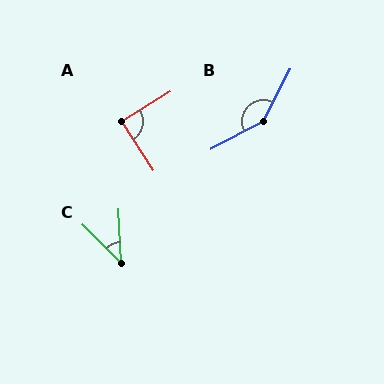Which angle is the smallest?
C, at approximately 42 degrees.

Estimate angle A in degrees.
Approximately 89 degrees.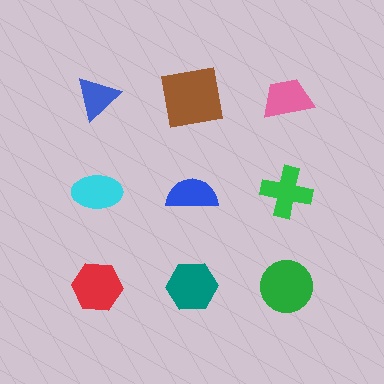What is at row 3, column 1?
A red hexagon.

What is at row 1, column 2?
A brown square.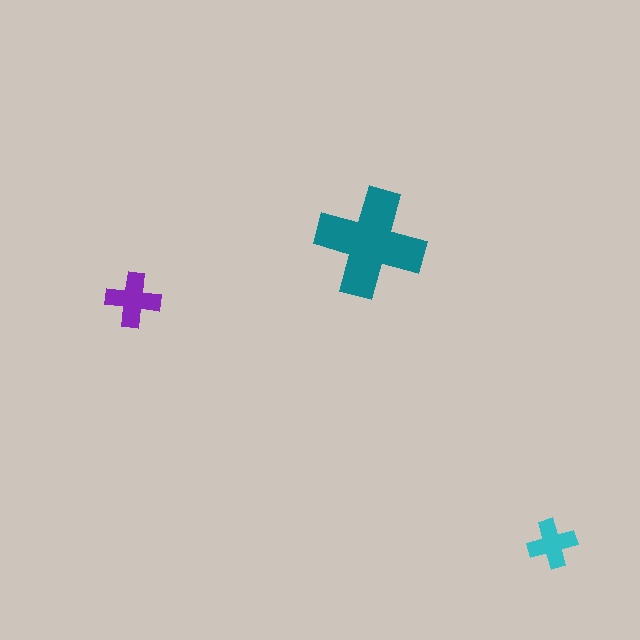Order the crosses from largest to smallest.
the teal one, the purple one, the cyan one.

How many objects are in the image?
There are 3 objects in the image.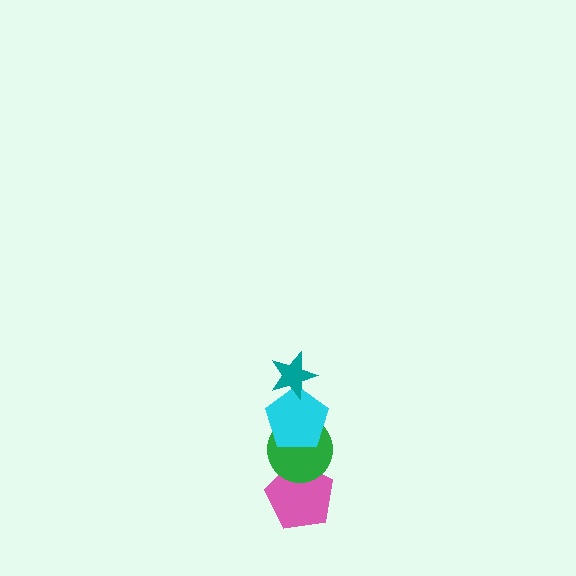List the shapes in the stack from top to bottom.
From top to bottom: the teal star, the cyan pentagon, the green circle, the pink pentagon.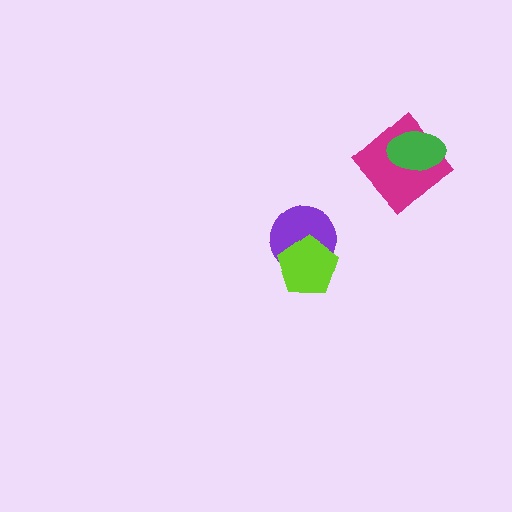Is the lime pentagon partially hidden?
No, no other shape covers it.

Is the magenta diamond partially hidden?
Yes, it is partially covered by another shape.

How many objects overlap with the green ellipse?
1 object overlaps with the green ellipse.